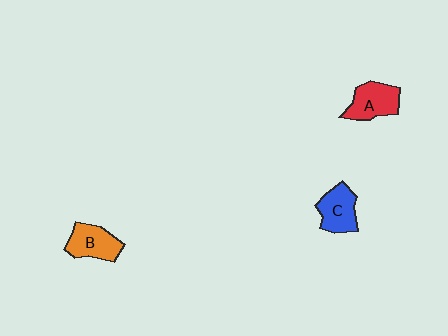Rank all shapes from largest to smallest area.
From largest to smallest: A (red), C (blue), B (orange).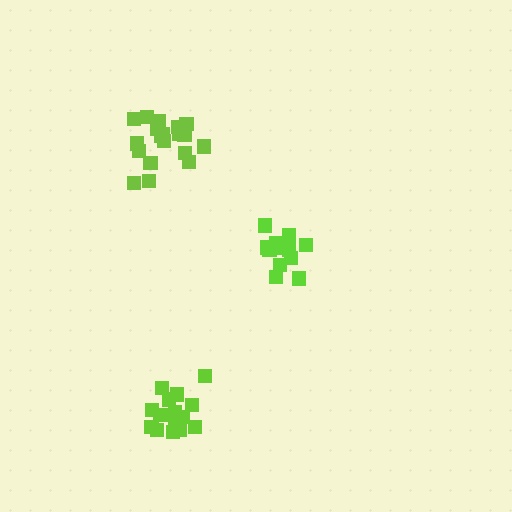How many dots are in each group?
Group 1: 15 dots, Group 2: 20 dots, Group 3: 14 dots (49 total).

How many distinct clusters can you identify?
There are 3 distinct clusters.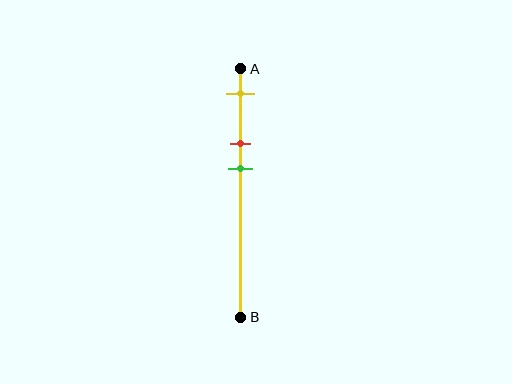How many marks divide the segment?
There are 3 marks dividing the segment.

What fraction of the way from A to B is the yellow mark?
The yellow mark is approximately 10% (0.1) of the way from A to B.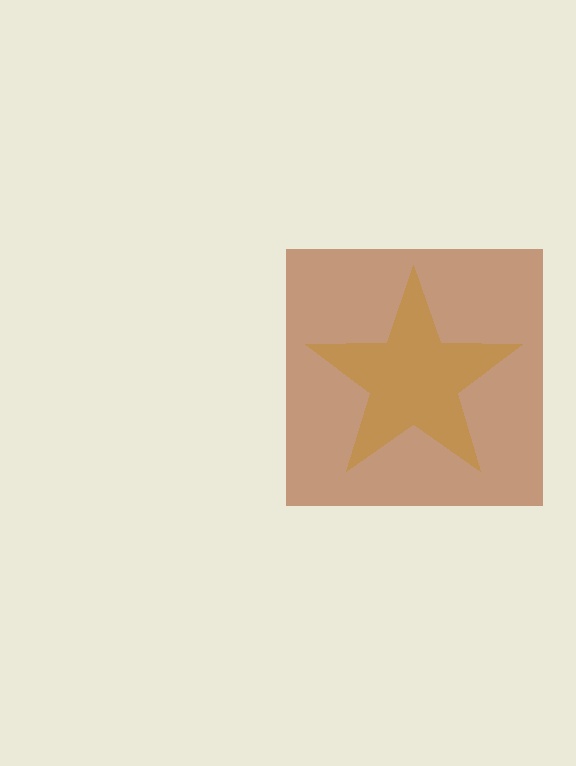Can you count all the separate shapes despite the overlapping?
Yes, there are 2 separate shapes.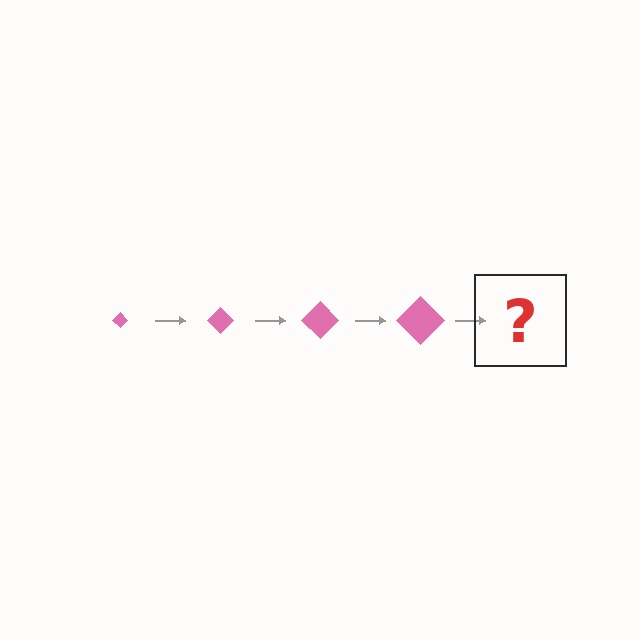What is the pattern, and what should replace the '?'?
The pattern is that the diamond gets progressively larger each step. The '?' should be a pink diamond, larger than the previous one.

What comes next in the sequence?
The next element should be a pink diamond, larger than the previous one.